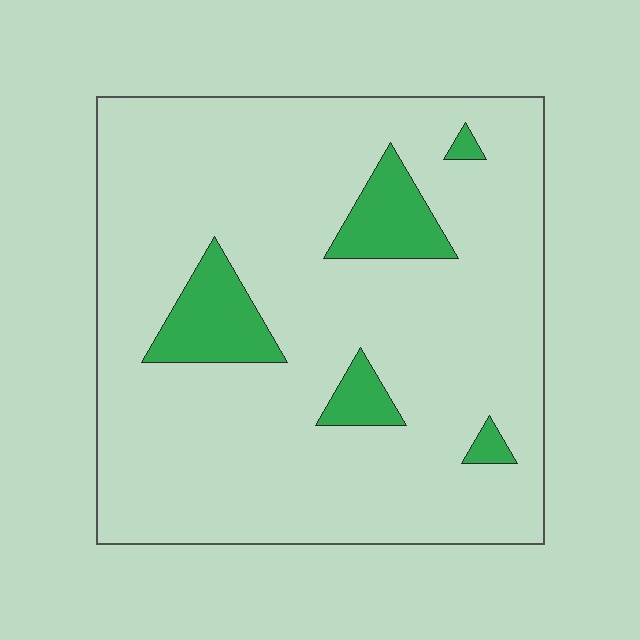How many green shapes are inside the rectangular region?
5.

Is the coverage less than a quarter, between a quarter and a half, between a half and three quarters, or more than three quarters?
Less than a quarter.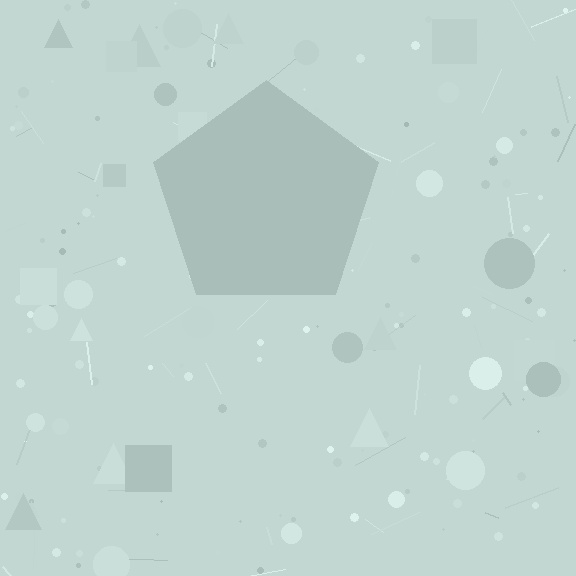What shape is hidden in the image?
A pentagon is hidden in the image.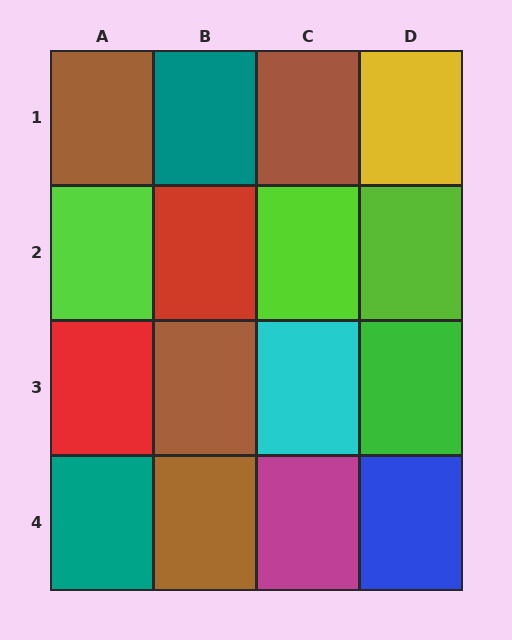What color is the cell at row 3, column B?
Brown.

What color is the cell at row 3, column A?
Red.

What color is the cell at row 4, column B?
Brown.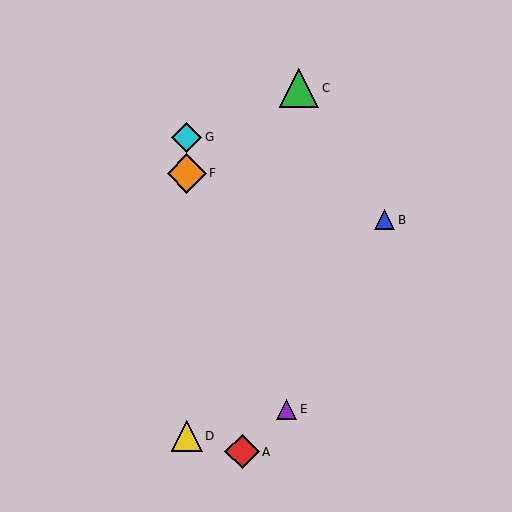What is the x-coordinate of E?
Object E is at x≈287.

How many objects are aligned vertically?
3 objects (D, F, G) are aligned vertically.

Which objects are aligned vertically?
Objects D, F, G are aligned vertically.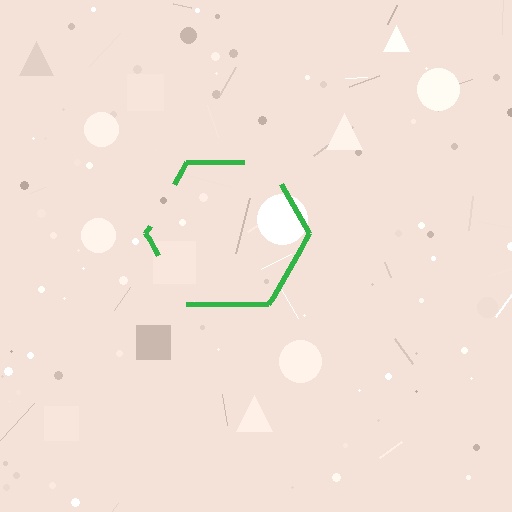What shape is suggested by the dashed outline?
The dashed outline suggests a hexagon.